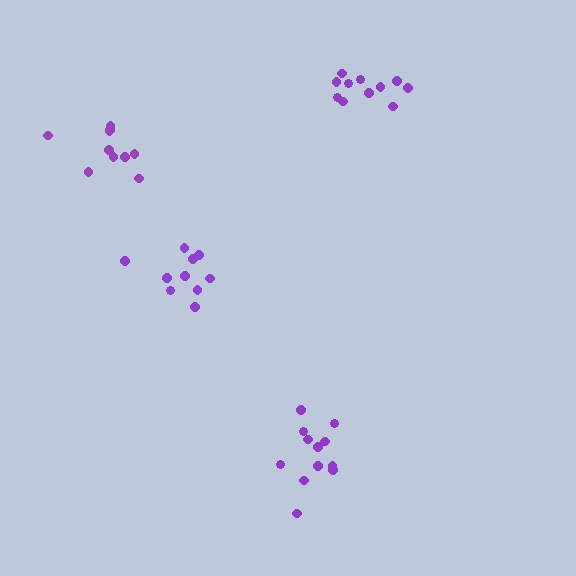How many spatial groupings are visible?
There are 4 spatial groupings.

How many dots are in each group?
Group 1: 11 dots, Group 2: 12 dots, Group 3: 10 dots, Group 4: 10 dots (43 total).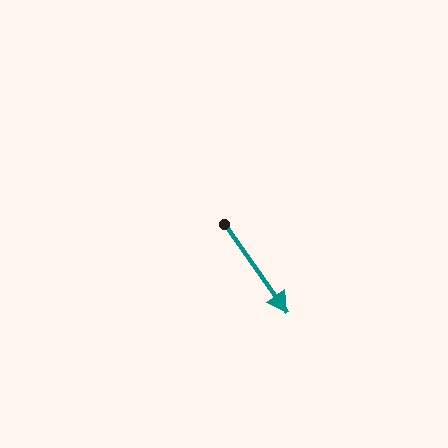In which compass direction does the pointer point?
Southeast.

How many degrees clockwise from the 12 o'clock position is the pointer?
Approximately 145 degrees.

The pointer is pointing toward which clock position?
Roughly 5 o'clock.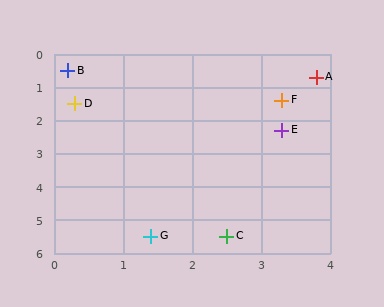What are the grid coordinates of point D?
Point D is at approximately (0.3, 1.5).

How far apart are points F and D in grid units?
Points F and D are about 3.0 grid units apart.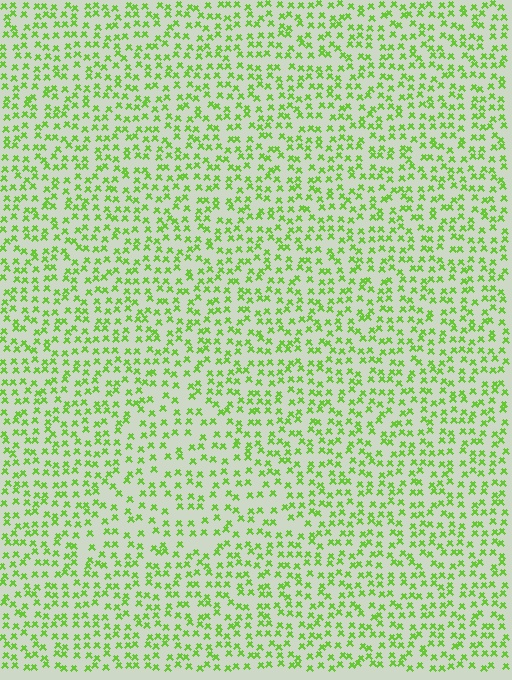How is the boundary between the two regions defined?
The boundary is defined by a change in element density (approximately 1.5x ratio). All elements are the same color, size, and shape.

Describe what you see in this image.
The image contains small lime elements arranged at two different densities. A triangle-shaped region is visible where the elements are less densely packed than the surrounding area.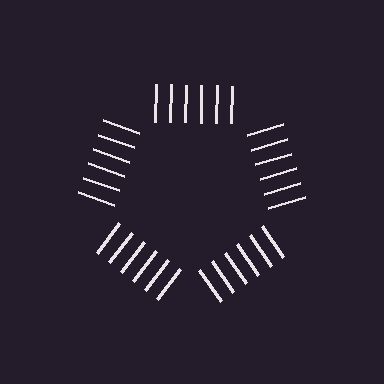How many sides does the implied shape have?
5 sides — the line-ends trace a pentagon.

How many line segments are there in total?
30 — 6 along each of the 5 edges.